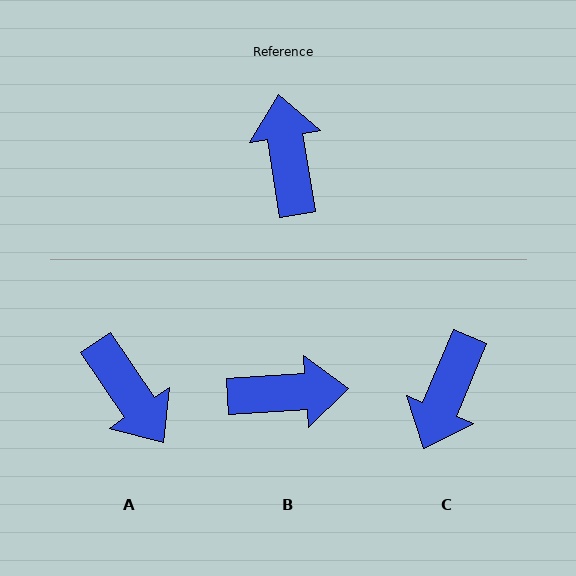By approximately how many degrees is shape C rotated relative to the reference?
Approximately 148 degrees counter-clockwise.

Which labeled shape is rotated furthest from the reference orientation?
A, about 155 degrees away.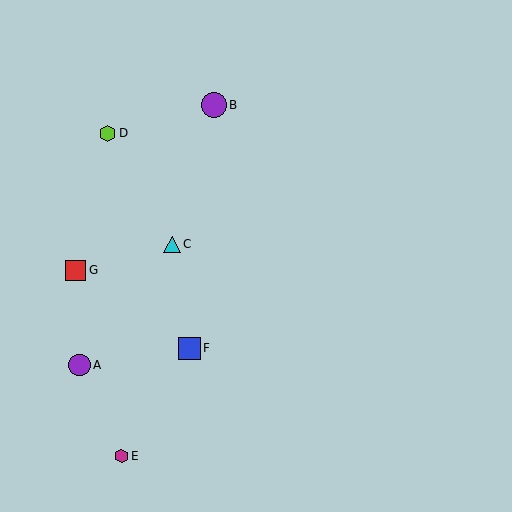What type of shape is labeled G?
Shape G is a red square.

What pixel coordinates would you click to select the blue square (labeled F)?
Click at (189, 348) to select the blue square F.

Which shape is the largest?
The purple circle (labeled B) is the largest.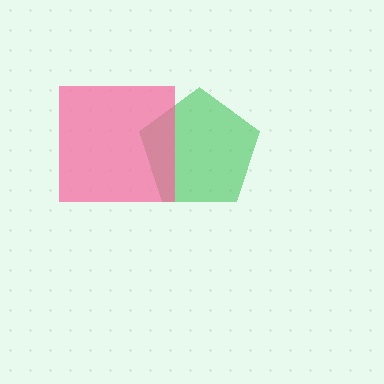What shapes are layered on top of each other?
The layered shapes are: a green pentagon, a pink square.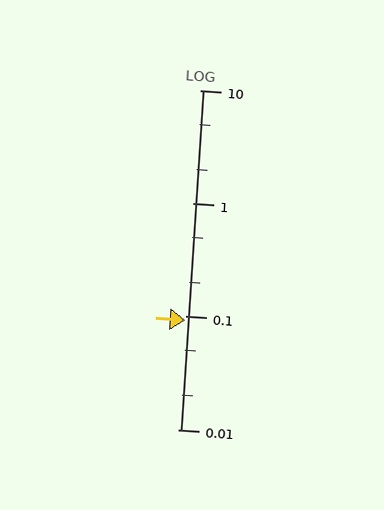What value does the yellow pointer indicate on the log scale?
The pointer indicates approximately 0.093.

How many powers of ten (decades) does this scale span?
The scale spans 3 decades, from 0.01 to 10.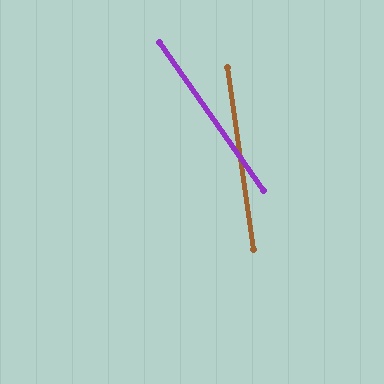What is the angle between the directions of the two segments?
Approximately 27 degrees.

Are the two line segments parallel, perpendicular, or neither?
Neither parallel nor perpendicular — they differ by about 27°.